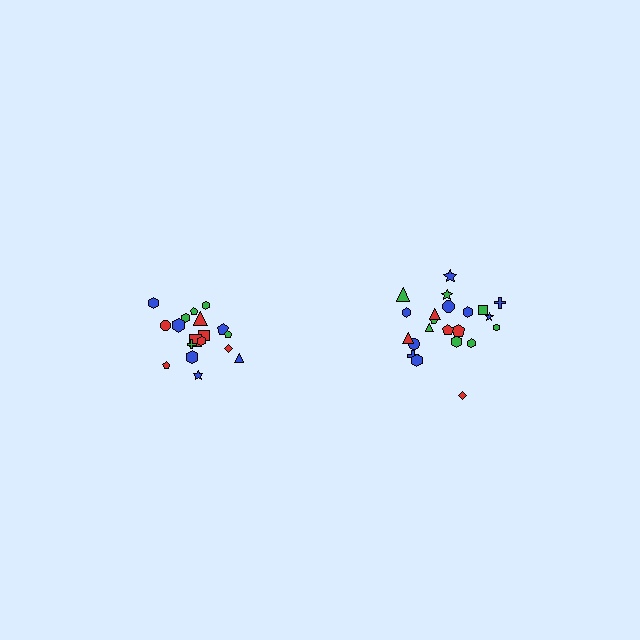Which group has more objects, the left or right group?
The right group.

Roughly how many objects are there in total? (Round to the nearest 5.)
Roughly 40 objects in total.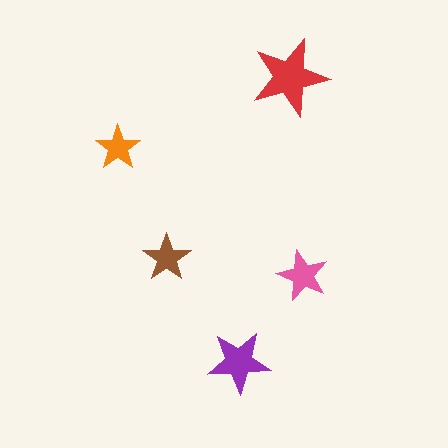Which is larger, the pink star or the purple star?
The purple one.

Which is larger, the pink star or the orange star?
The pink one.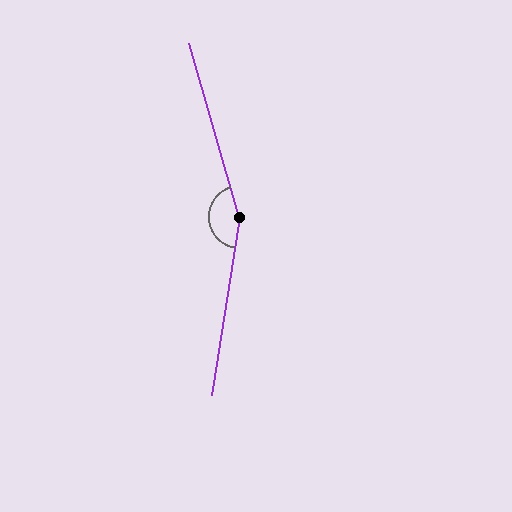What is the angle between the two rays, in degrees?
Approximately 155 degrees.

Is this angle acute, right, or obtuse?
It is obtuse.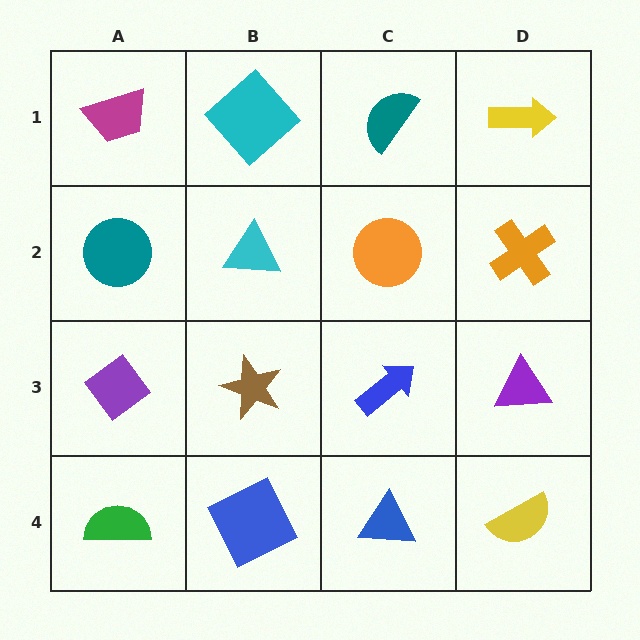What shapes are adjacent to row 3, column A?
A teal circle (row 2, column A), a green semicircle (row 4, column A), a brown star (row 3, column B).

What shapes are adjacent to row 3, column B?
A cyan triangle (row 2, column B), a blue square (row 4, column B), a purple diamond (row 3, column A), a blue arrow (row 3, column C).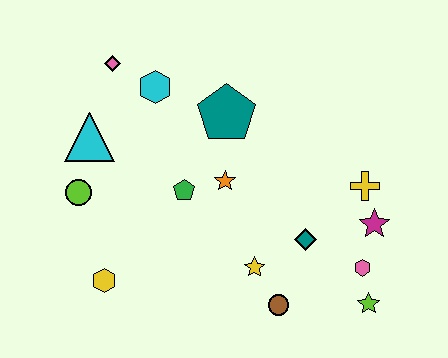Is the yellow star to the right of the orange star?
Yes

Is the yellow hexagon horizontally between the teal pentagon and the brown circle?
No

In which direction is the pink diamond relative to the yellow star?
The pink diamond is above the yellow star.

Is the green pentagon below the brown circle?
No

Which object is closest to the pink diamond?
The cyan hexagon is closest to the pink diamond.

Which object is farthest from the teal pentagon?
The lime star is farthest from the teal pentagon.